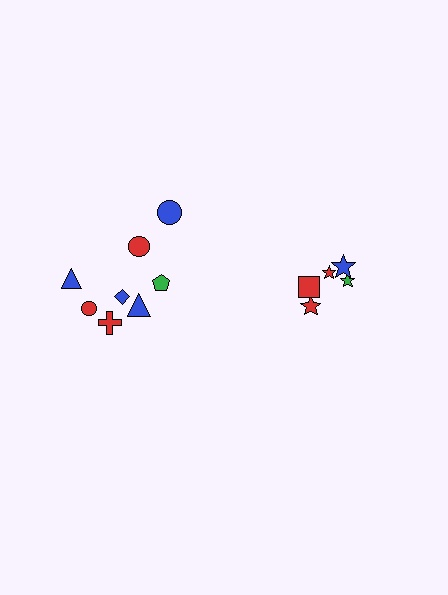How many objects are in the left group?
There are 8 objects.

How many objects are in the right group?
There are 5 objects.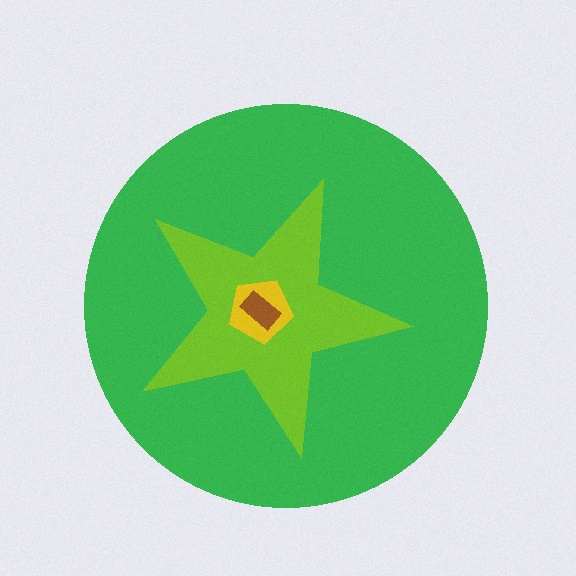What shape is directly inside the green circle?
The lime star.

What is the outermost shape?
The green circle.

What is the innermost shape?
The brown rectangle.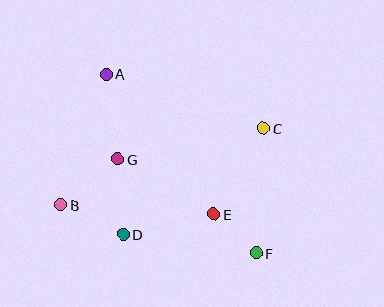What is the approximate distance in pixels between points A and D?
The distance between A and D is approximately 161 pixels.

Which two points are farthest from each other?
Points A and F are farthest from each other.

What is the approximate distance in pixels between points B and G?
The distance between B and G is approximately 73 pixels.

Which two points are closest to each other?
Points E and F are closest to each other.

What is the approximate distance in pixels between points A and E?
The distance between A and E is approximately 176 pixels.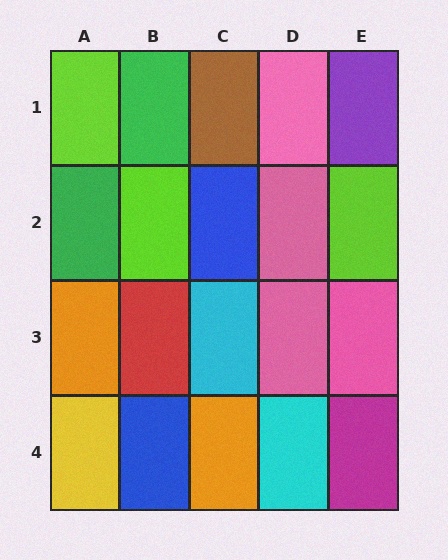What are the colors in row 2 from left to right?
Green, lime, blue, pink, lime.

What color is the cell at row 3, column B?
Red.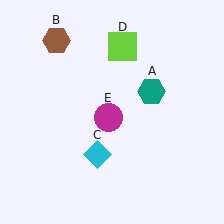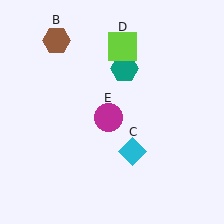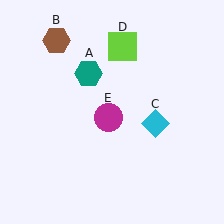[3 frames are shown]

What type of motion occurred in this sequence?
The teal hexagon (object A), cyan diamond (object C) rotated counterclockwise around the center of the scene.